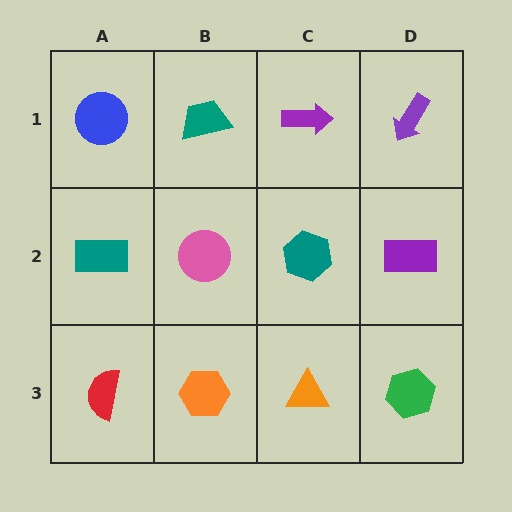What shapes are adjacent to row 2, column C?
A purple arrow (row 1, column C), an orange triangle (row 3, column C), a pink circle (row 2, column B), a purple rectangle (row 2, column D).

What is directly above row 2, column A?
A blue circle.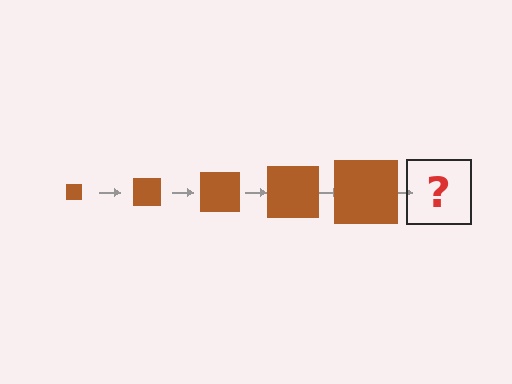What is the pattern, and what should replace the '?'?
The pattern is that the square gets progressively larger each step. The '?' should be a brown square, larger than the previous one.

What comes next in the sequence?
The next element should be a brown square, larger than the previous one.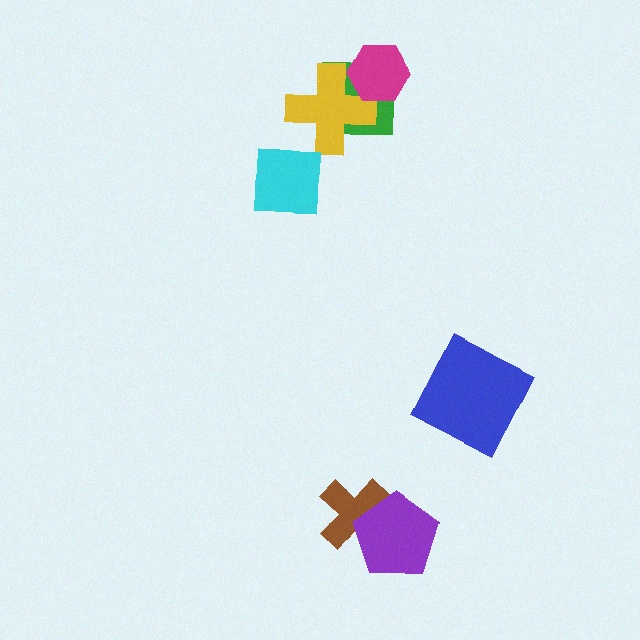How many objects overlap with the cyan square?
0 objects overlap with the cyan square.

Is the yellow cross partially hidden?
Yes, it is partially covered by another shape.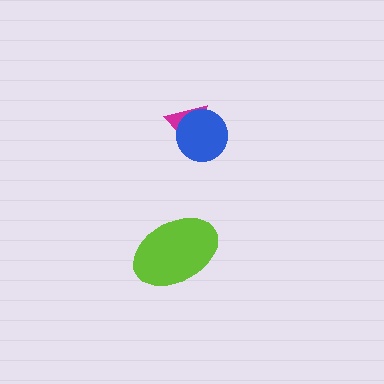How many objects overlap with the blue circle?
1 object overlaps with the blue circle.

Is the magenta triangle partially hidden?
Yes, it is partially covered by another shape.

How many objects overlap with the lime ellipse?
0 objects overlap with the lime ellipse.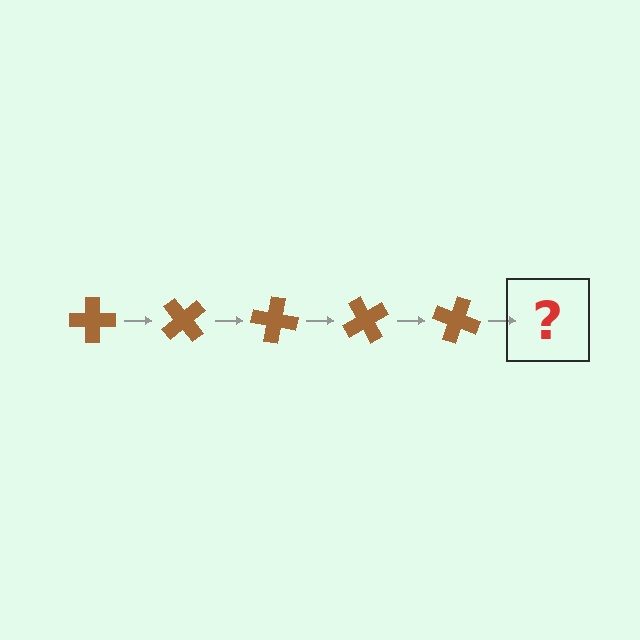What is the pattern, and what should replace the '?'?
The pattern is that the cross rotates 50 degrees each step. The '?' should be a brown cross rotated 250 degrees.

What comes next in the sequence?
The next element should be a brown cross rotated 250 degrees.